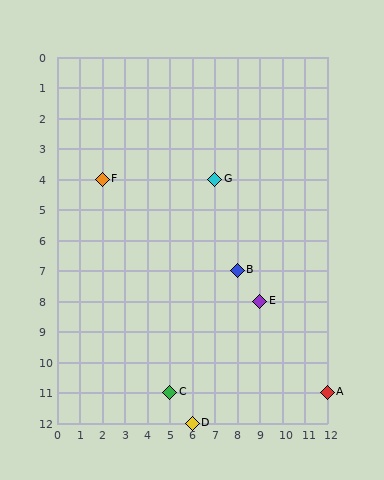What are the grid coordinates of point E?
Point E is at grid coordinates (9, 8).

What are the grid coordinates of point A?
Point A is at grid coordinates (12, 11).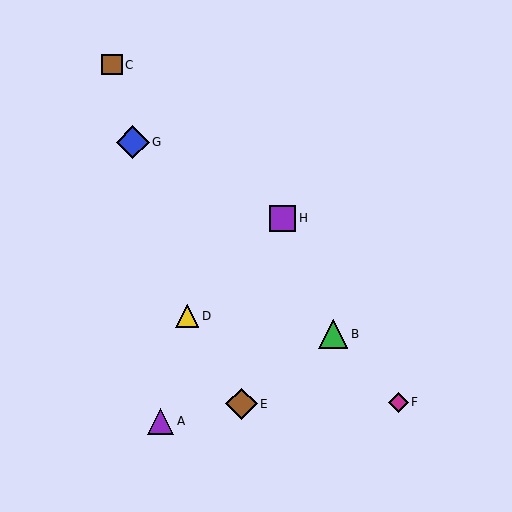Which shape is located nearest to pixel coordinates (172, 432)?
The purple triangle (labeled A) at (161, 421) is nearest to that location.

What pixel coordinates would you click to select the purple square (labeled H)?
Click at (283, 219) to select the purple square H.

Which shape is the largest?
The blue diamond (labeled G) is the largest.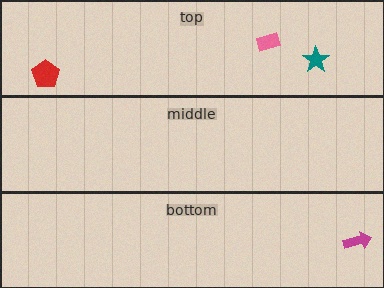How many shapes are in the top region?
3.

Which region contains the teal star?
The top region.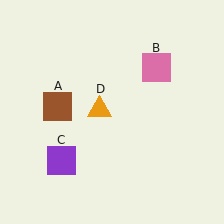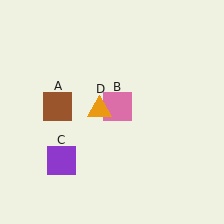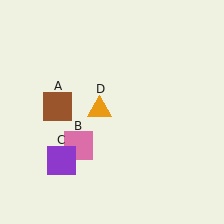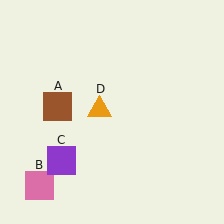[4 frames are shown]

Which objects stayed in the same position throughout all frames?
Brown square (object A) and purple square (object C) and orange triangle (object D) remained stationary.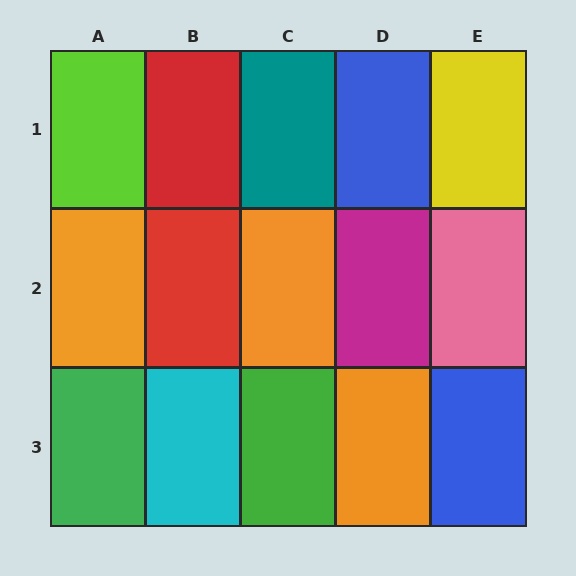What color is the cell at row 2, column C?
Orange.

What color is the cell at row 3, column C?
Green.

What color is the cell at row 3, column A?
Green.